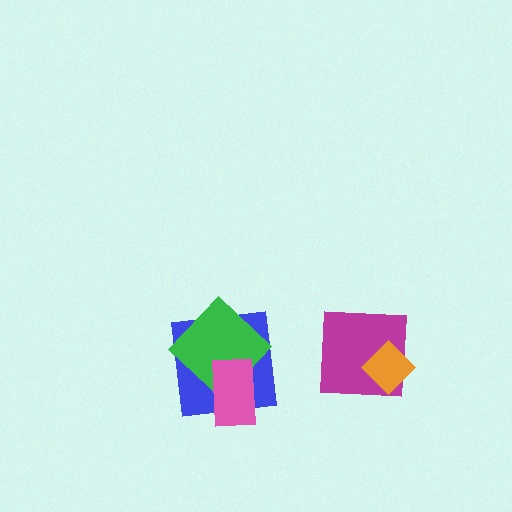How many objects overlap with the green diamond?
2 objects overlap with the green diamond.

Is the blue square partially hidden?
Yes, it is partially covered by another shape.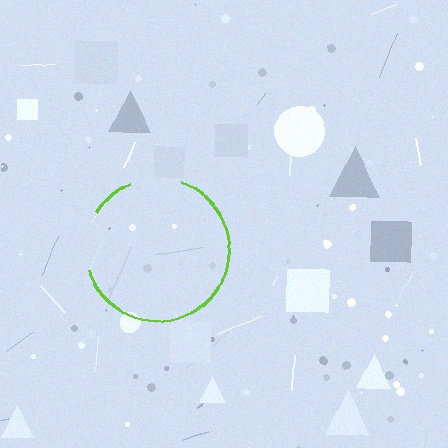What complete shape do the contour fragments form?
The contour fragments form a circle.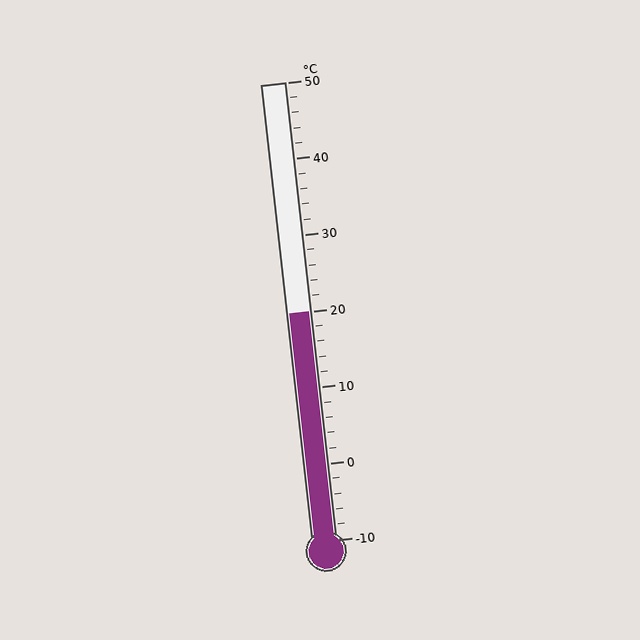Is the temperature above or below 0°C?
The temperature is above 0°C.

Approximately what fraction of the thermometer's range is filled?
The thermometer is filled to approximately 50% of its range.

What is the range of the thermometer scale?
The thermometer scale ranges from -10°C to 50°C.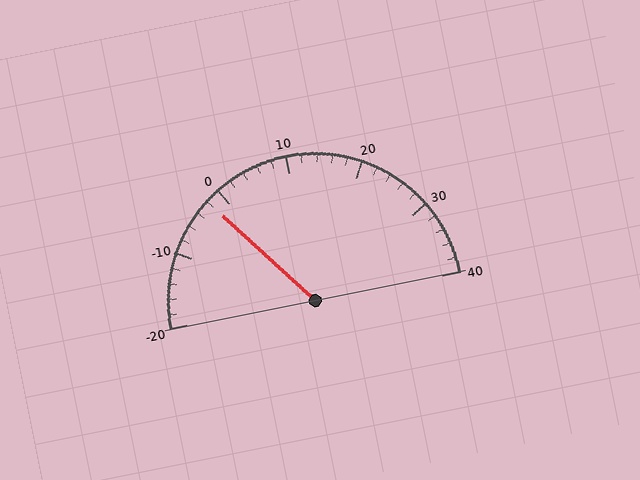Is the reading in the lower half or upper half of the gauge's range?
The reading is in the lower half of the range (-20 to 40).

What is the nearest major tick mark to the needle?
The nearest major tick mark is 0.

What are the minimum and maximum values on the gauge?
The gauge ranges from -20 to 40.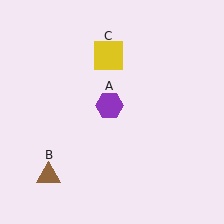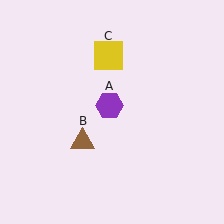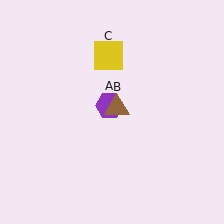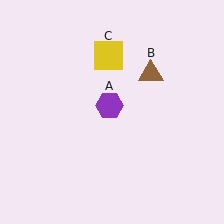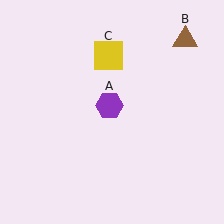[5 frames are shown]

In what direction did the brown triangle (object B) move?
The brown triangle (object B) moved up and to the right.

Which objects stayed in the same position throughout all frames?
Purple hexagon (object A) and yellow square (object C) remained stationary.